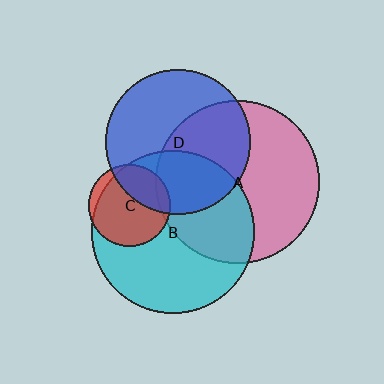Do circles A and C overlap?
Yes.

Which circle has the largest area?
Circle A (pink).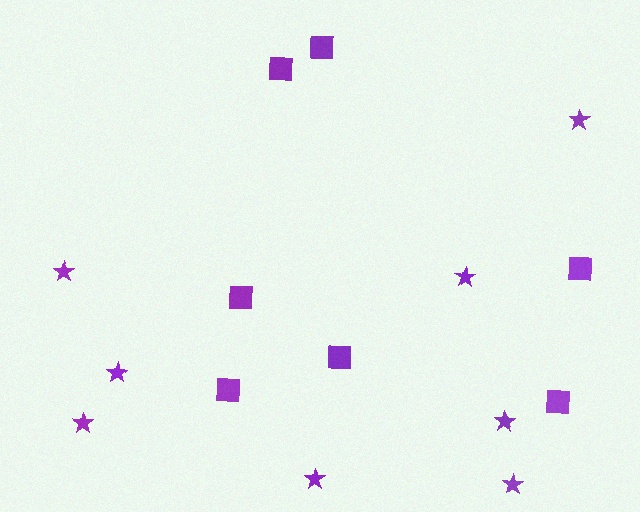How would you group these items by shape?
There are 2 groups: one group of stars (8) and one group of squares (7).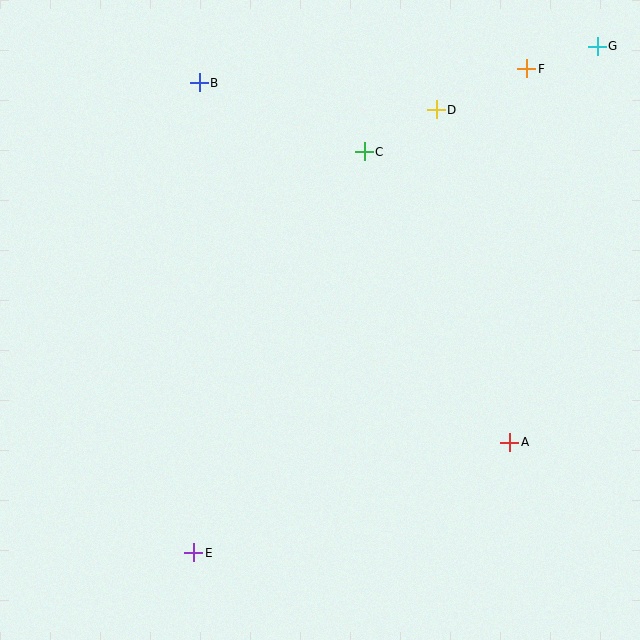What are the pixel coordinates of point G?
Point G is at (597, 46).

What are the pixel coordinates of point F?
Point F is at (527, 69).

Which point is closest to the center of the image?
Point C at (364, 152) is closest to the center.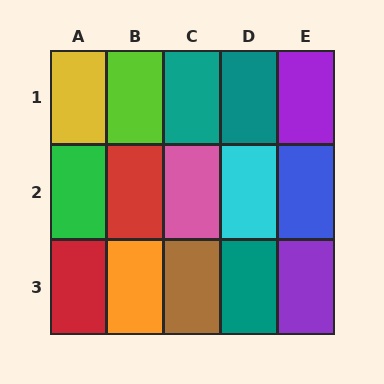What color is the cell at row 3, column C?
Brown.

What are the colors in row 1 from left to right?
Yellow, lime, teal, teal, purple.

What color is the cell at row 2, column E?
Blue.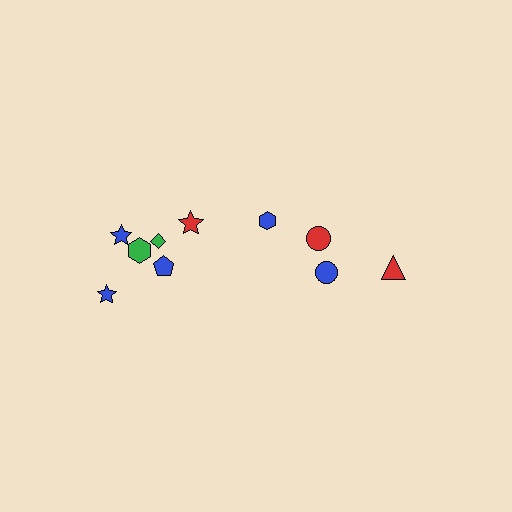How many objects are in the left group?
There are 6 objects.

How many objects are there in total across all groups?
There are 10 objects.